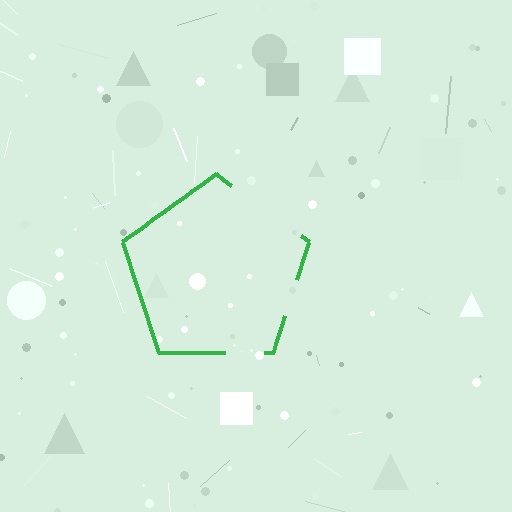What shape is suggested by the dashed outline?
The dashed outline suggests a pentagon.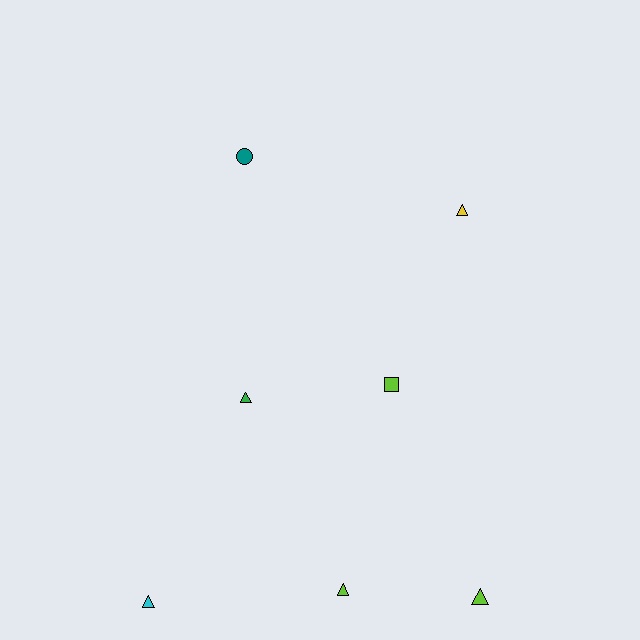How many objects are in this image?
There are 7 objects.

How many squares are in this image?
There is 1 square.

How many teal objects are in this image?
There is 1 teal object.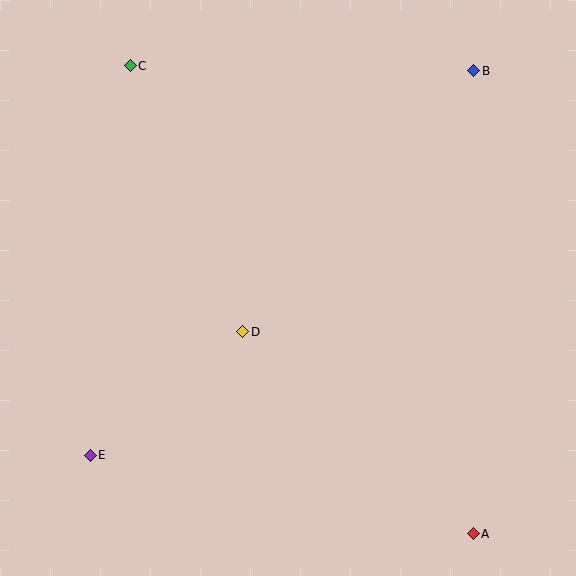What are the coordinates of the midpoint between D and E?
The midpoint between D and E is at (167, 393).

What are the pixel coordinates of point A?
Point A is at (473, 534).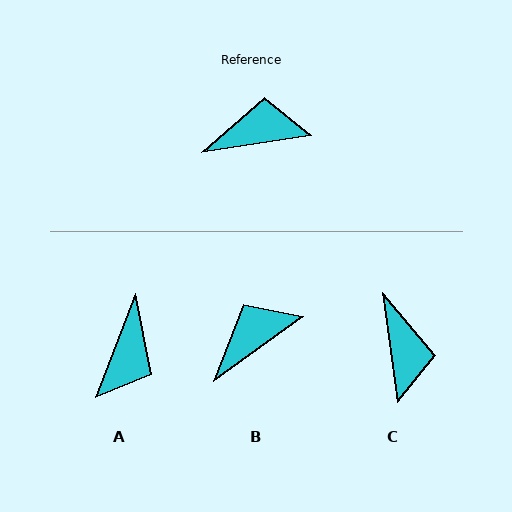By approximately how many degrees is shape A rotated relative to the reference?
Approximately 119 degrees clockwise.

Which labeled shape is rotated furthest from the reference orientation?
A, about 119 degrees away.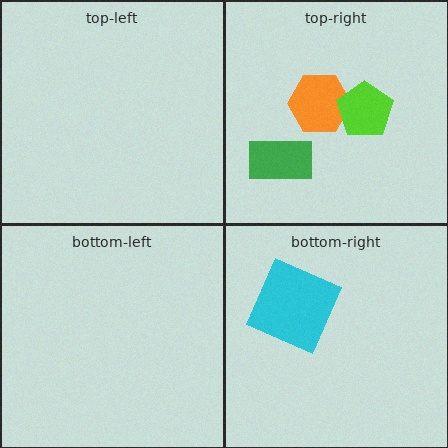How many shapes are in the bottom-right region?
1.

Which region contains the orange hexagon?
The top-right region.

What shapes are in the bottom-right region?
The cyan square.